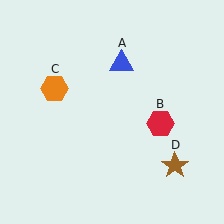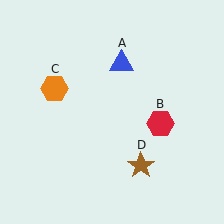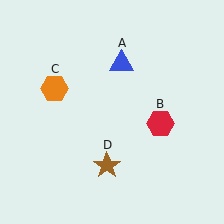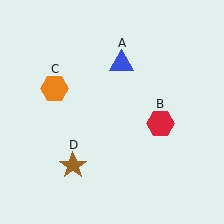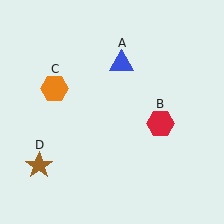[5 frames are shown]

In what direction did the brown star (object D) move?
The brown star (object D) moved left.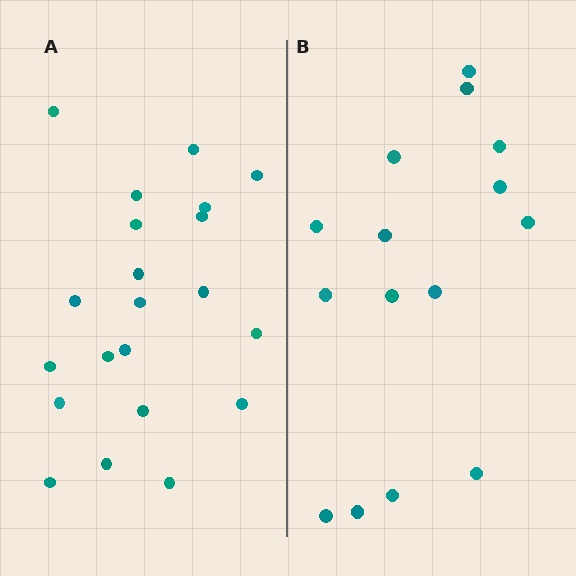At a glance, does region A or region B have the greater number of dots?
Region A (the left region) has more dots.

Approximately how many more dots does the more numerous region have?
Region A has about 6 more dots than region B.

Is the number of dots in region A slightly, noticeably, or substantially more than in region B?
Region A has noticeably more, but not dramatically so. The ratio is roughly 1.4 to 1.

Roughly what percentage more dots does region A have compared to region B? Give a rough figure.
About 40% more.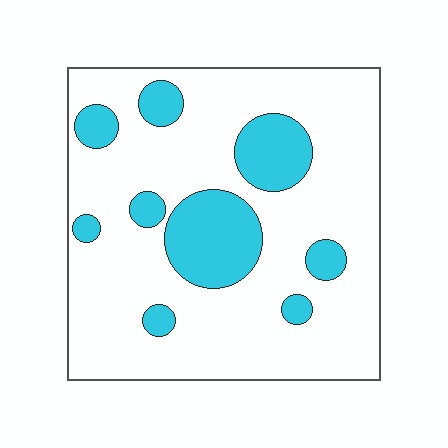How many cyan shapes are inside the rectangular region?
9.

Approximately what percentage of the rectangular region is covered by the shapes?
Approximately 20%.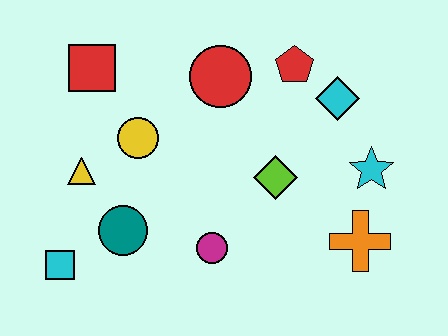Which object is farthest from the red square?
The orange cross is farthest from the red square.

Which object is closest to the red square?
The yellow circle is closest to the red square.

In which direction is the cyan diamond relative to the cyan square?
The cyan diamond is to the right of the cyan square.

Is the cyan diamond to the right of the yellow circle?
Yes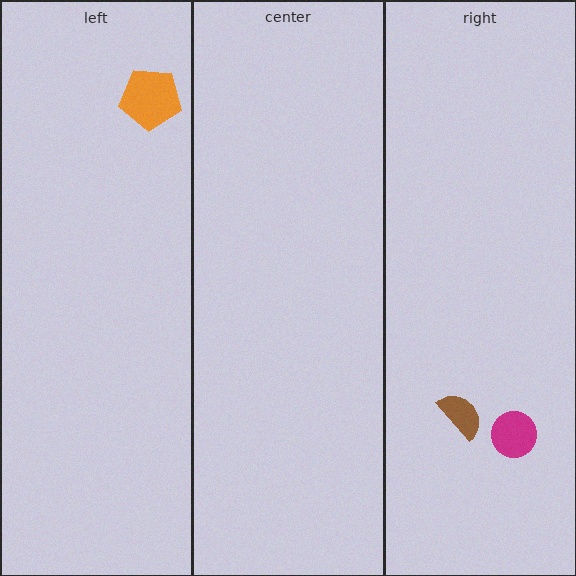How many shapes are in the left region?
1.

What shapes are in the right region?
The brown semicircle, the magenta circle.